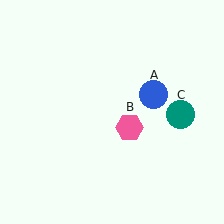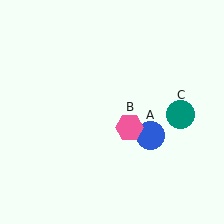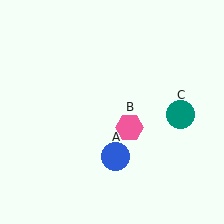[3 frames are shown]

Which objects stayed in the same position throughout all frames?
Pink hexagon (object B) and teal circle (object C) remained stationary.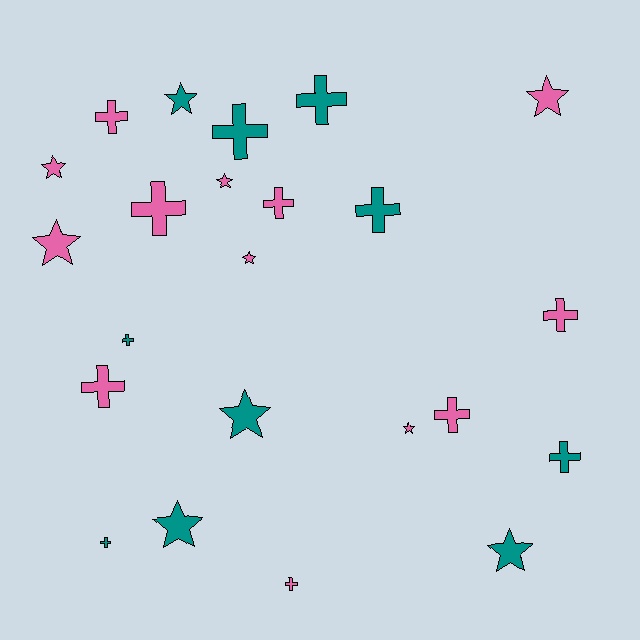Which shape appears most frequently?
Cross, with 13 objects.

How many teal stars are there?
There are 4 teal stars.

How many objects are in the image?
There are 23 objects.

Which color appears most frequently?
Pink, with 13 objects.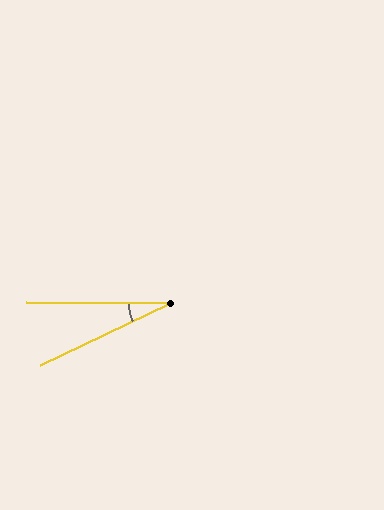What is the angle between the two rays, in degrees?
Approximately 26 degrees.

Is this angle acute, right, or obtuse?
It is acute.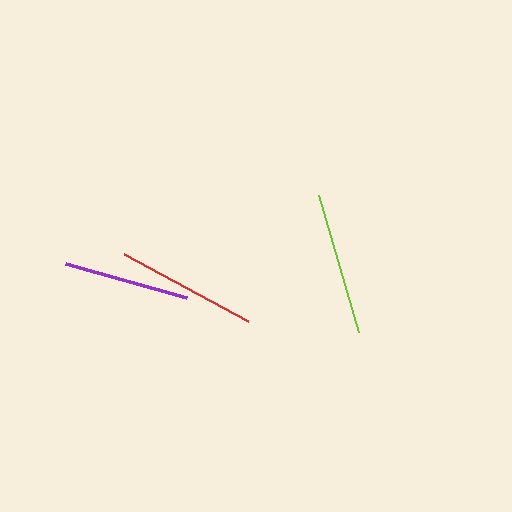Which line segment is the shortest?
The purple line is the shortest at approximately 126 pixels.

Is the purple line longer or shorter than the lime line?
The lime line is longer than the purple line.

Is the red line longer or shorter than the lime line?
The lime line is longer than the red line.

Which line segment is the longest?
The lime line is the longest at approximately 143 pixels.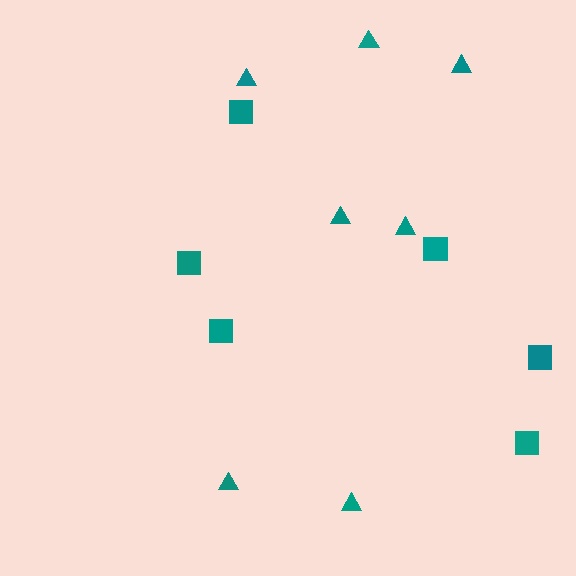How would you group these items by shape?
There are 2 groups: one group of squares (6) and one group of triangles (7).